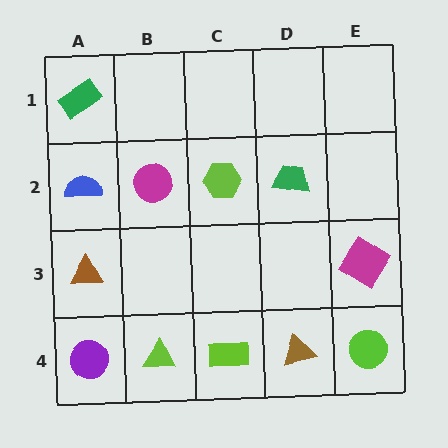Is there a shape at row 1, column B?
No, that cell is empty.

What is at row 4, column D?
A brown triangle.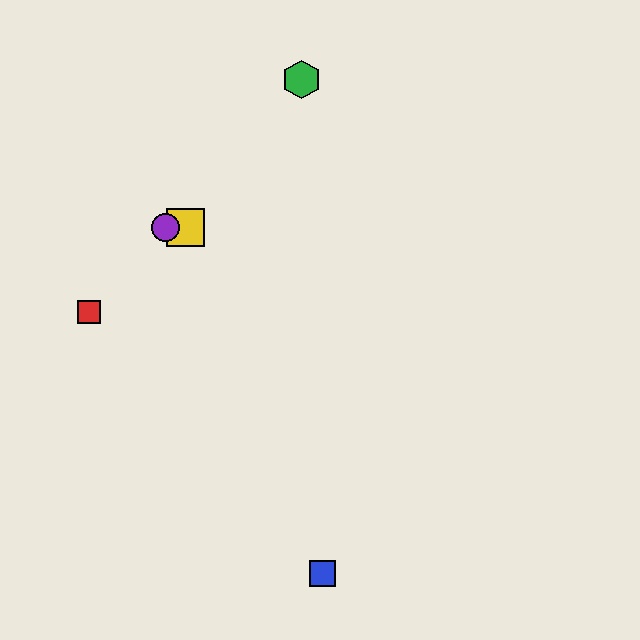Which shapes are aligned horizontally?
The yellow square, the purple circle are aligned horizontally.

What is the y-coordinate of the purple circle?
The purple circle is at y≈227.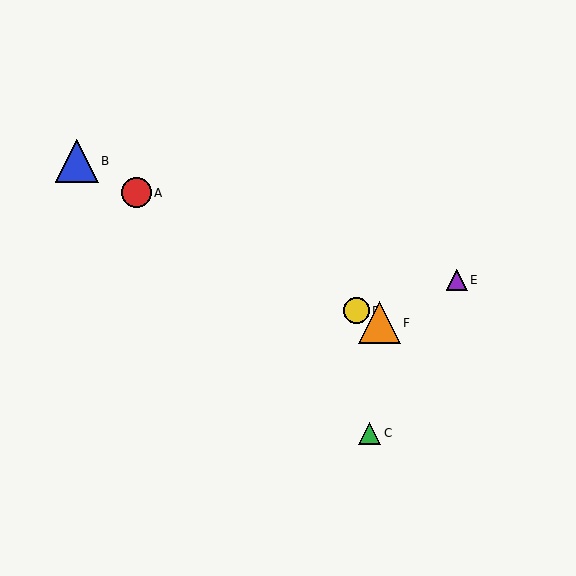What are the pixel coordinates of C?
Object C is at (370, 433).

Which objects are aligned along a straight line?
Objects A, B, D, F are aligned along a straight line.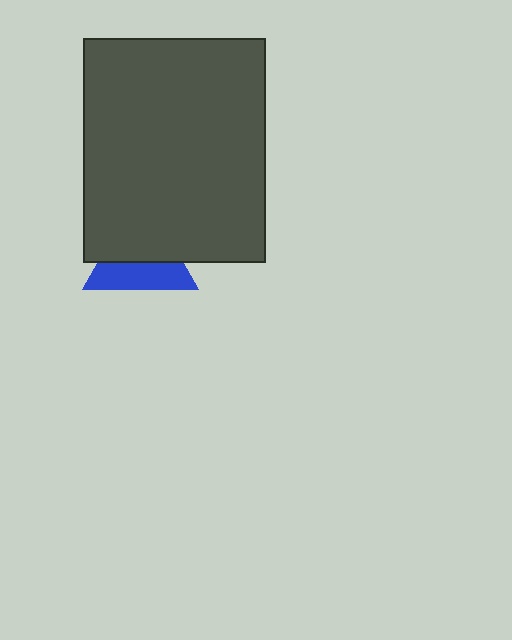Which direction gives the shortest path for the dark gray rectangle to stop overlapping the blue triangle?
Moving up gives the shortest separation.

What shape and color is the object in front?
The object in front is a dark gray rectangle.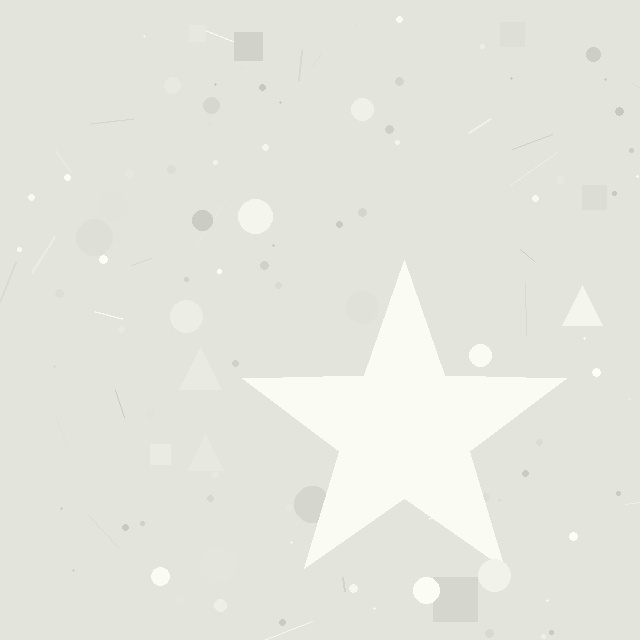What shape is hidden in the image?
A star is hidden in the image.